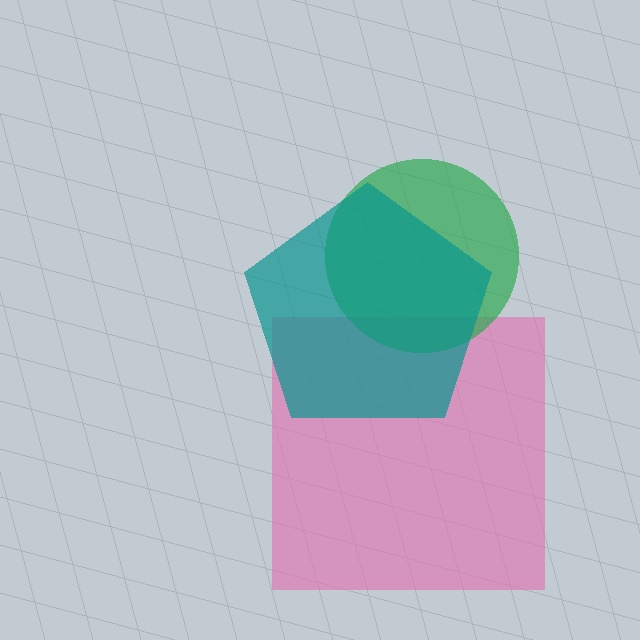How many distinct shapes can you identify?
There are 3 distinct shapes: a pink square, a green circle, a teal pentagon.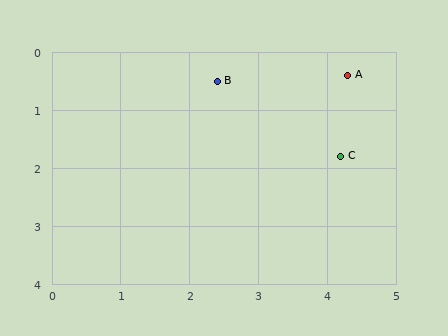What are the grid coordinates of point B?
Point B is at approximately (2.4, 0.5).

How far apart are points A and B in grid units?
Points A and B are about 1.9 grid units apart.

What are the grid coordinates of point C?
Point C is at approximately (4.2, 1.8).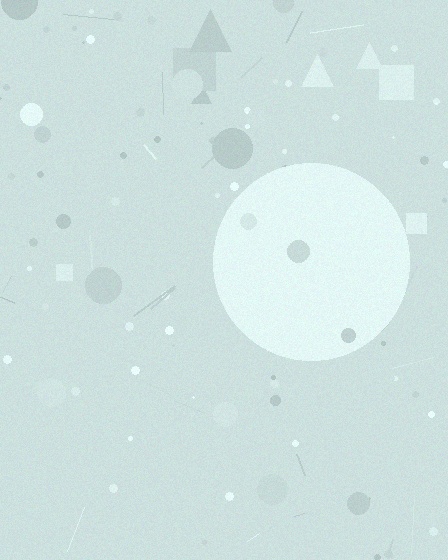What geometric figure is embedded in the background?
A circle is embedded in the background.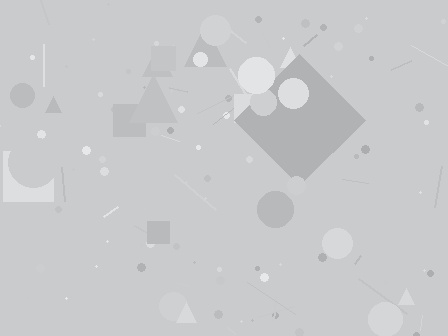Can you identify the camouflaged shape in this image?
The camouflaged shape is a diamond.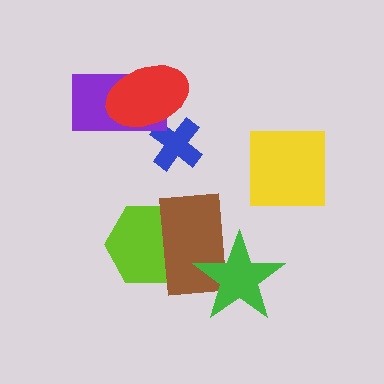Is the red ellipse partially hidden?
No, no other shape covers it.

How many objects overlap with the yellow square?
0 objects overlap with the yellow square.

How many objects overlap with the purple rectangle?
1 object overlaps with the purple rectangle.